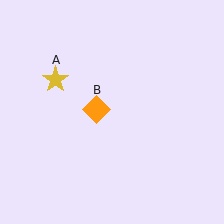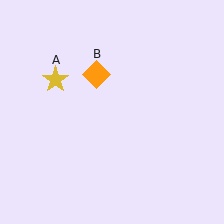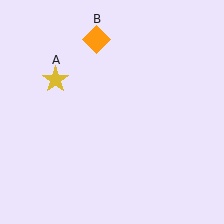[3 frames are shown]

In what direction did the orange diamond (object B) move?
The orange diamond (object B) moved up.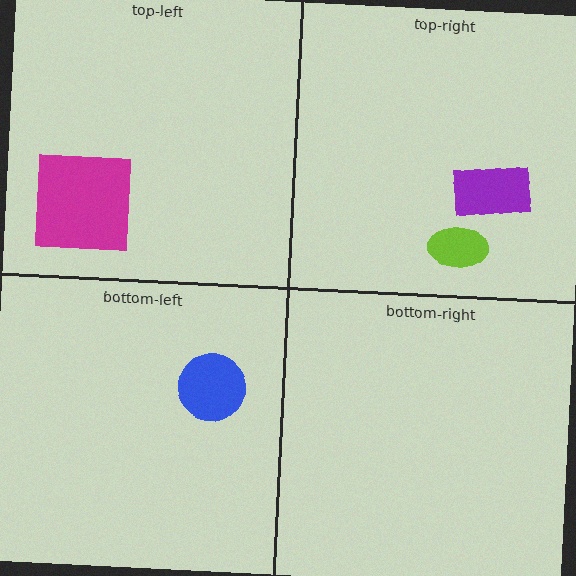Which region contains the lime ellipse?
The top-right region.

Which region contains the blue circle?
The bottom-left region.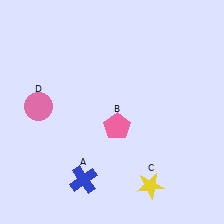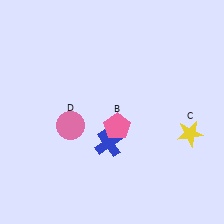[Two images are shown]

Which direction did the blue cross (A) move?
The blue cross (A) moved up.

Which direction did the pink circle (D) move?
The pink circle (D) moved right.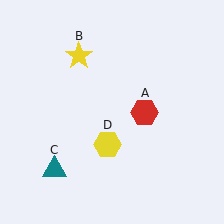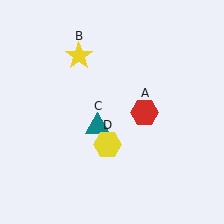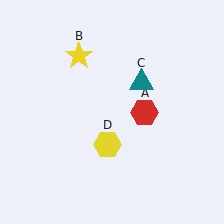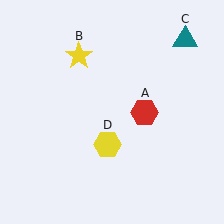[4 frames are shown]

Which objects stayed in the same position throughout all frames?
Red hexagon (object A) and yellow star (object B) and yellow hexagon (object D) remained stationary.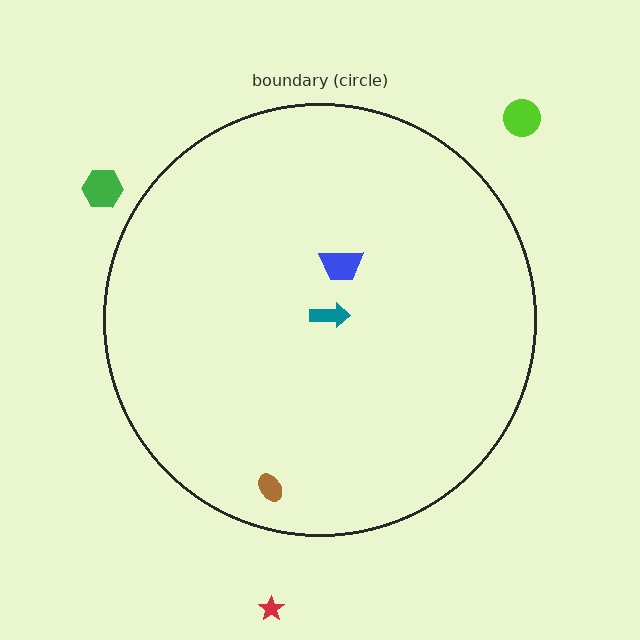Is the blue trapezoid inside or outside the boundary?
Inside.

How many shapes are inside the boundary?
3 inside, 3 outside.